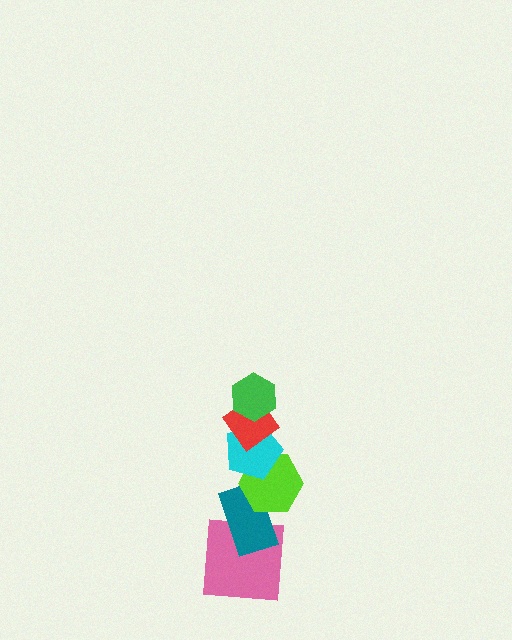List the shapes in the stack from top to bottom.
From top to bottom: the green hexagon, the red diamond, the cyan pentagon, the lime hexagon, the teal rectangle, the pink square.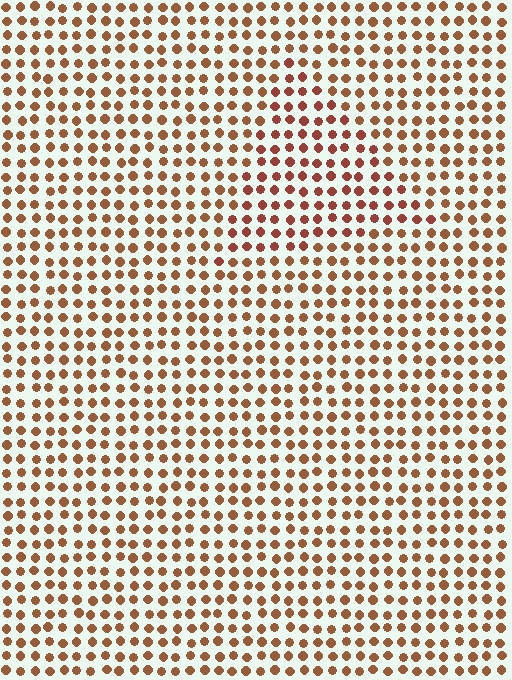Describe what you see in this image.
The image is filled with small brown elements in a uniform arrangement. A triangle-shaped region is visible where the elements are tinted to a slightly different hue, forming a subtle color boundary.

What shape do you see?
I see a triangle.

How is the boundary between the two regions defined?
The boundary is defined purely by a slight shift in hue (about 20 degrees). Spacing, size, and orientation are identical on both sides.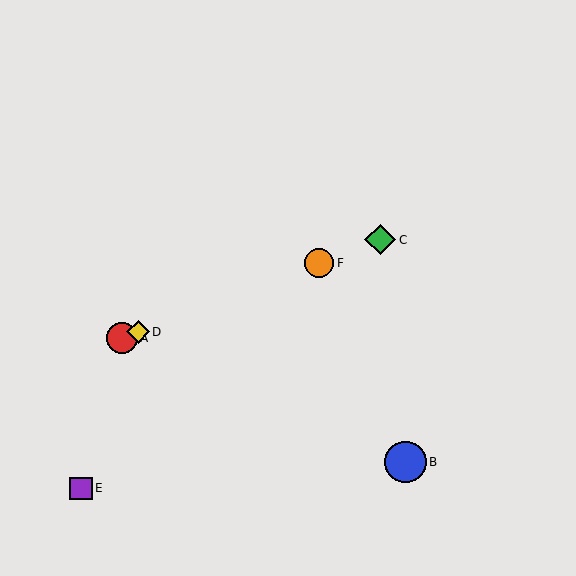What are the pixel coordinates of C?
Object C is at (380, 240).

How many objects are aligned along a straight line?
4 objects (A, C, D, F) are aligned along a straight line.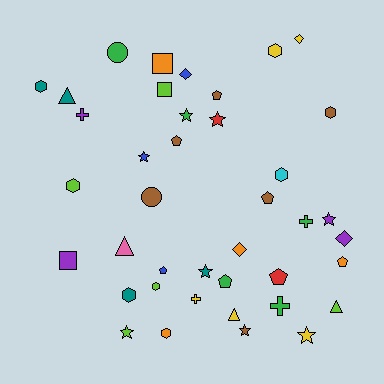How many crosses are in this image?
There are 4 crosses.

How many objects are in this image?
There are 40 objects.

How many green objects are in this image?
There are 5 green objects.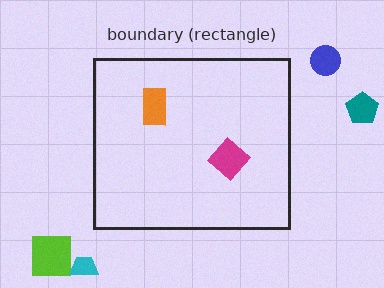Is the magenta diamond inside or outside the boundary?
Inside.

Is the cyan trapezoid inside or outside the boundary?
Outside.